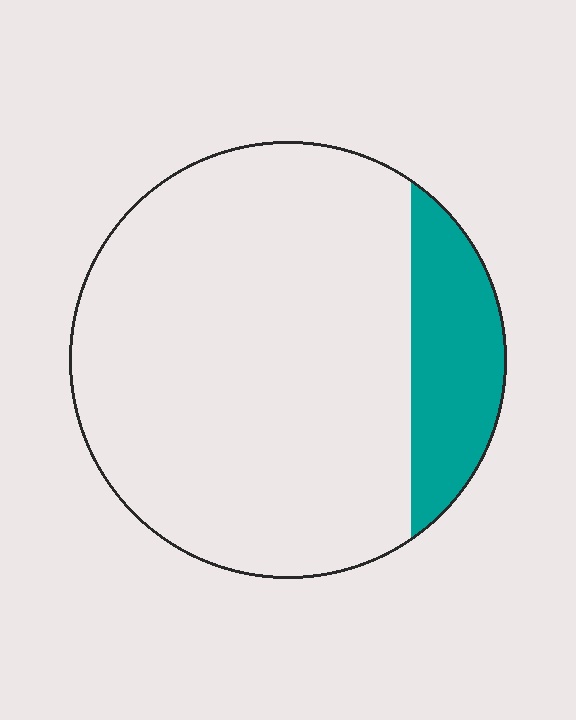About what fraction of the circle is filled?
About one sixth (1/6).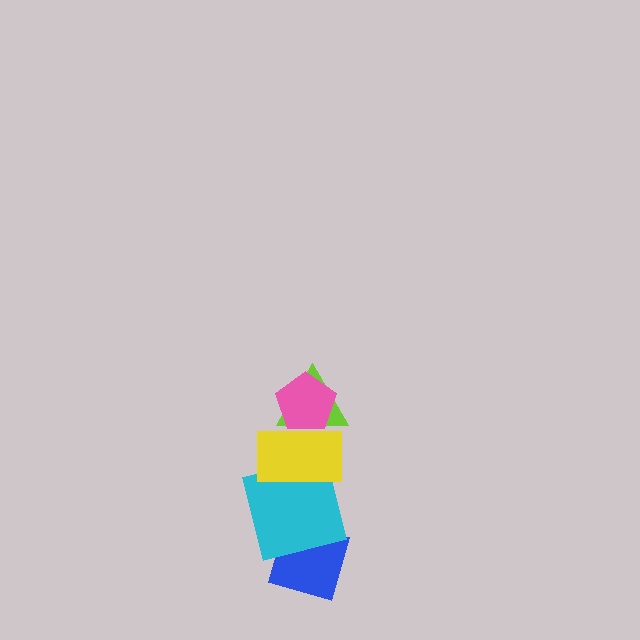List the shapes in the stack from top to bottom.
From top to bottom: the pink pentagon, the lime triangle, the yellow rectangle, the cyan square, the blue diamond.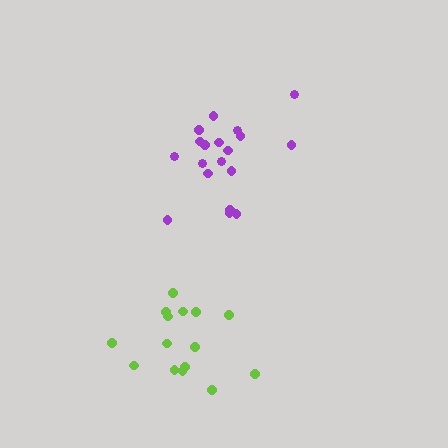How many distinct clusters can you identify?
There are 2 distinct clusters.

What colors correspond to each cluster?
The clusters are colored: purple, lime.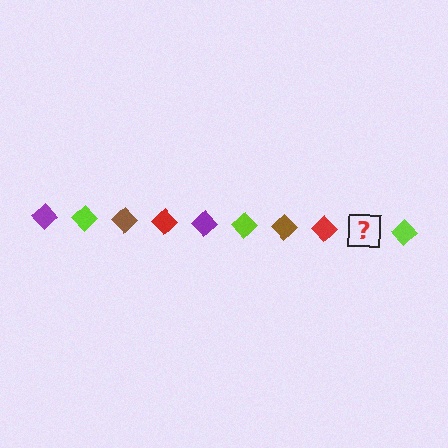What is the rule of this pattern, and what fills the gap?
The rule is that the pattern cycles through purple, lime, brown, red diamonds. The gap should be filled with a purple diamond.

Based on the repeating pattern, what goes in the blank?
The blank should be a purple diamond.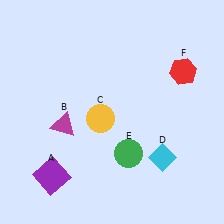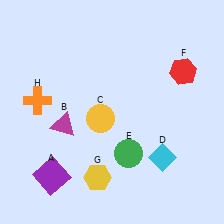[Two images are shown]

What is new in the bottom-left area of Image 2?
A yellow hexagon (G) was added in the bottom-left area of Image 2.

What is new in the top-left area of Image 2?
An orange cross (H) was added in the top-left area of Image 2.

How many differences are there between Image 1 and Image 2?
There are 2 differences between the two images.